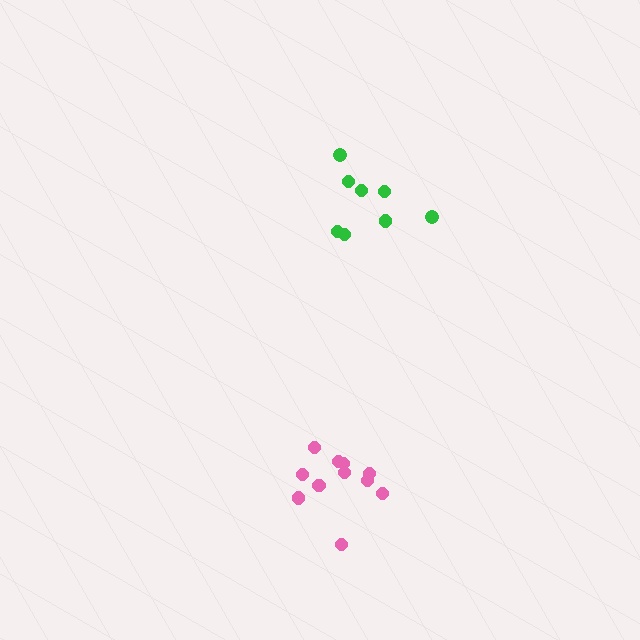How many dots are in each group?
Group 1: 8 dots, Group 2: 11 dots (19 total).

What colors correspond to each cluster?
The clusters are colored: green, pink.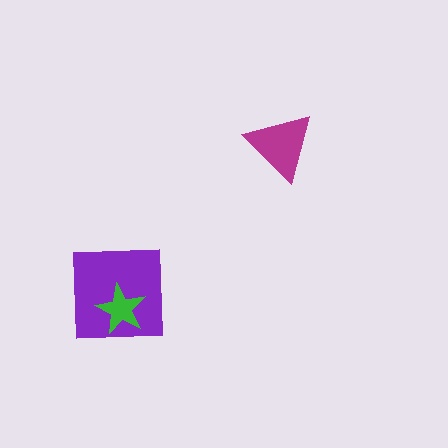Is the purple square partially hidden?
Yes, it is partially covered by another shape.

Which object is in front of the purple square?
The green star is in front of the purple square.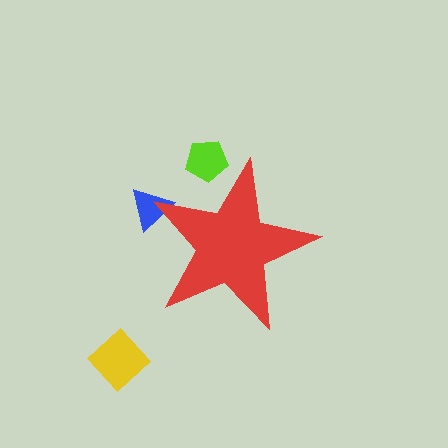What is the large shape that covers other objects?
A red star.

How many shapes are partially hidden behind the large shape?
2 shapes are partially hidden.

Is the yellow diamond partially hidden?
No, the yellow diamond is fully visible.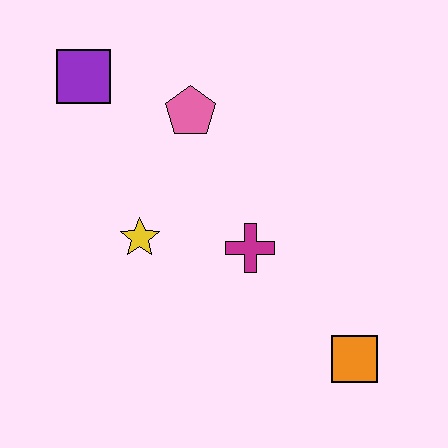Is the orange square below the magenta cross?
Yes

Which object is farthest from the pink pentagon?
The orange square is farthest from the pink pentagon.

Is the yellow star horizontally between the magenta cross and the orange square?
No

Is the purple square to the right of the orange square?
No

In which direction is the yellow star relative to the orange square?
The yellow star is to the left of the orange square.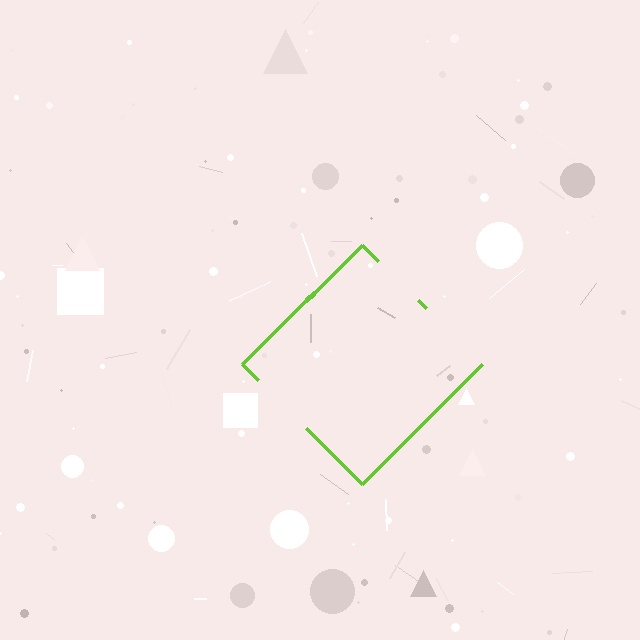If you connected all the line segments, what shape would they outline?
They would outline a diamond.